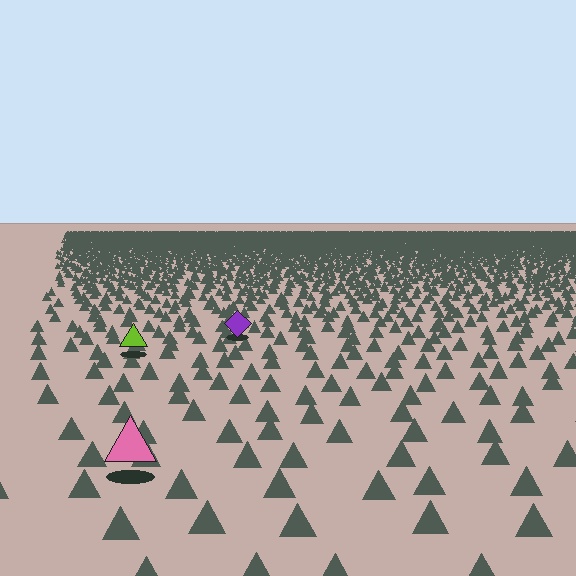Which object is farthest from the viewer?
The purple diamond is farthest from the viewer. It appears smaller and the ground texture around it is denser.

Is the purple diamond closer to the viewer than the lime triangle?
No. The lime triangle is closer — you can tell from the texture gradient: the ground texture is coarser near it.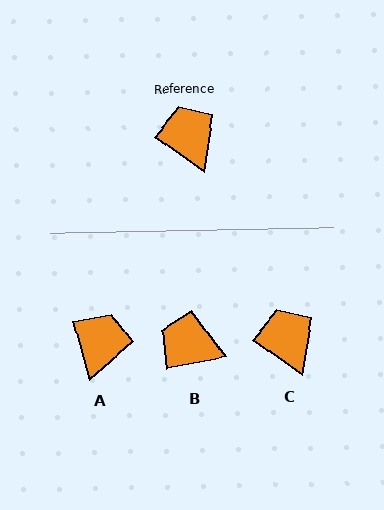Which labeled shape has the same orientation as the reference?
C.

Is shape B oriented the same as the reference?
No, it is off by about 45 degrees.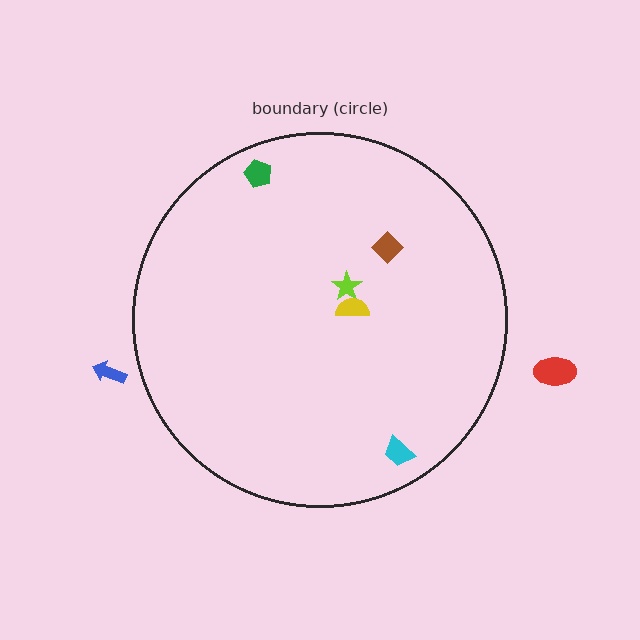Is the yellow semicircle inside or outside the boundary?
Inside.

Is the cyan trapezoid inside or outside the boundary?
Inside.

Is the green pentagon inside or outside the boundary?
Inside.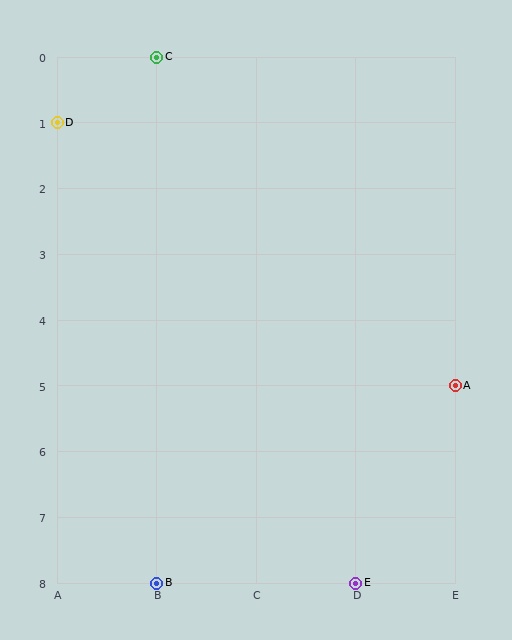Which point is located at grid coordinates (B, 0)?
Point C is at (B, 0).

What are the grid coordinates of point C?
Point C is at grid coordinates (B, 0).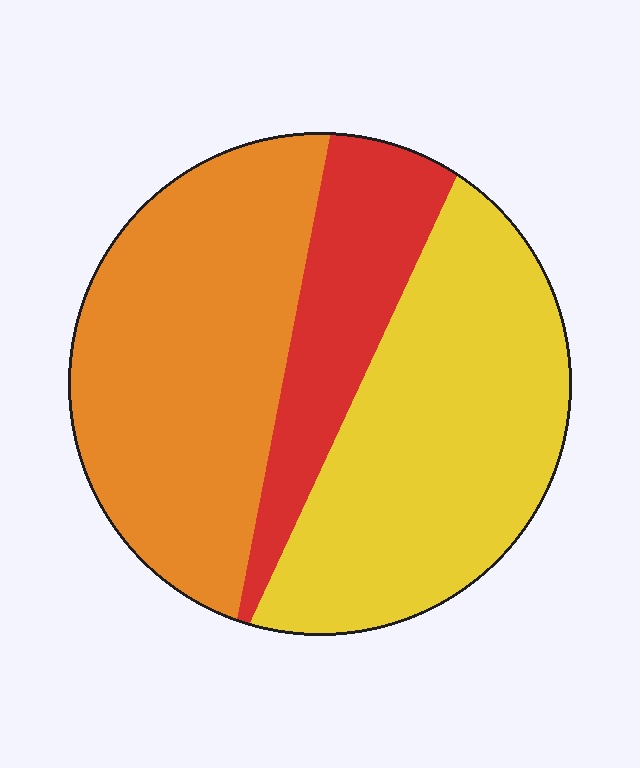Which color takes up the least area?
Red, at roughly 20%.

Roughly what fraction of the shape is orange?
Orange takes up between a third and a half of the shape.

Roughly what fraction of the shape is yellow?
Yellow takes up between a third and a half of the shape.